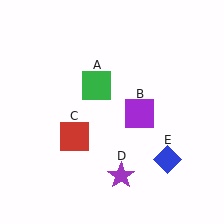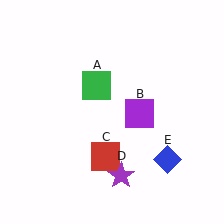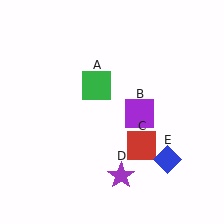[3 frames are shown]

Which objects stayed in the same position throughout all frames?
Green square (object A) and purple square (object B) and purple star (object D) and blue diamond (object E) remained stationary.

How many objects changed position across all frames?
1 object changed position: red square (object C).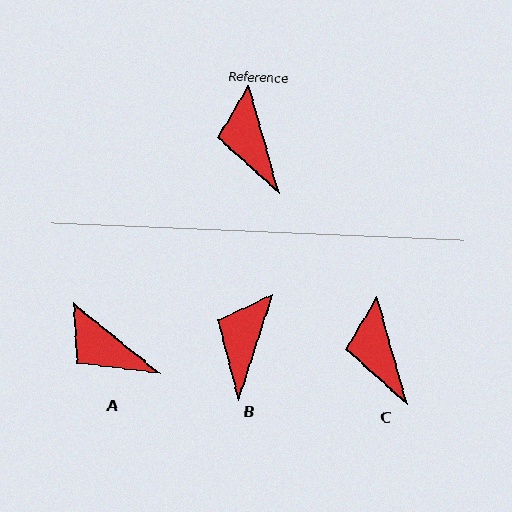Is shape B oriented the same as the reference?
No, it is off by about 34 degrees.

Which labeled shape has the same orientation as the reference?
C.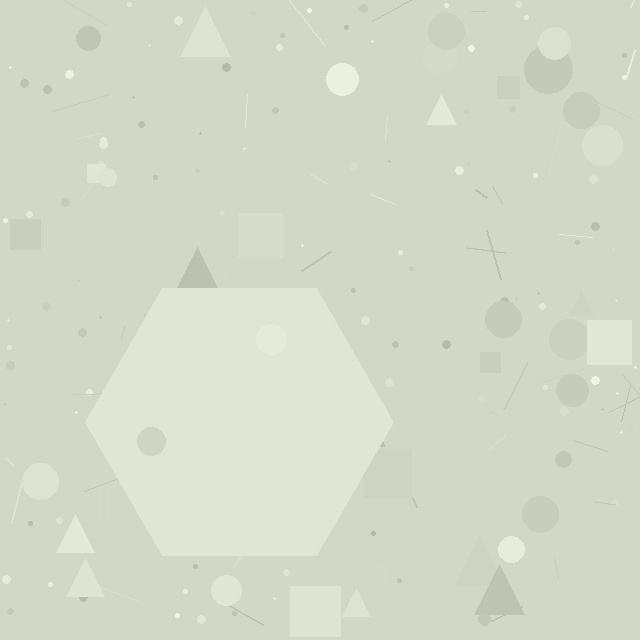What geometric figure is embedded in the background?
A hexagon is embedded in the background.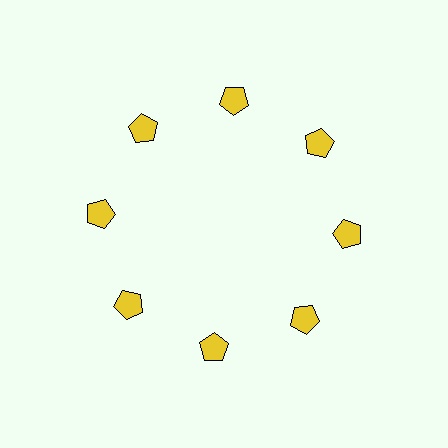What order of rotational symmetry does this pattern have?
This pattern has 8-fold rotational symmetry.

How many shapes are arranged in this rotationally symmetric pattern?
There are 8 shapes, arranged in 8 groups of 1.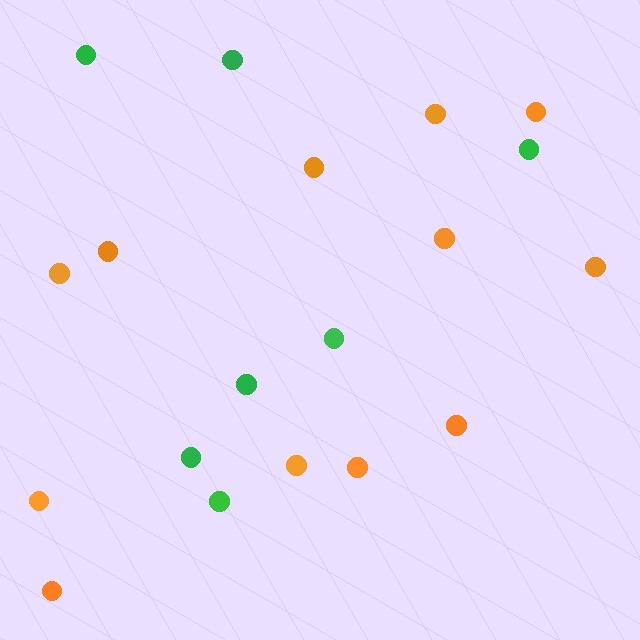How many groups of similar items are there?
There are 2 groups: one group of green circles (7) and one group of orange circles (12).